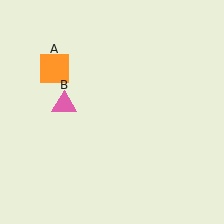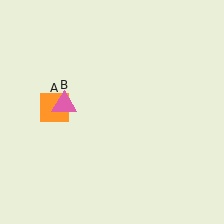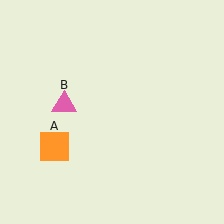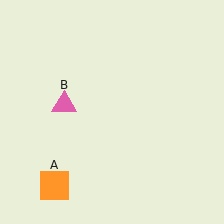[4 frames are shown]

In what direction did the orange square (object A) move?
The orange square (object A) moved down.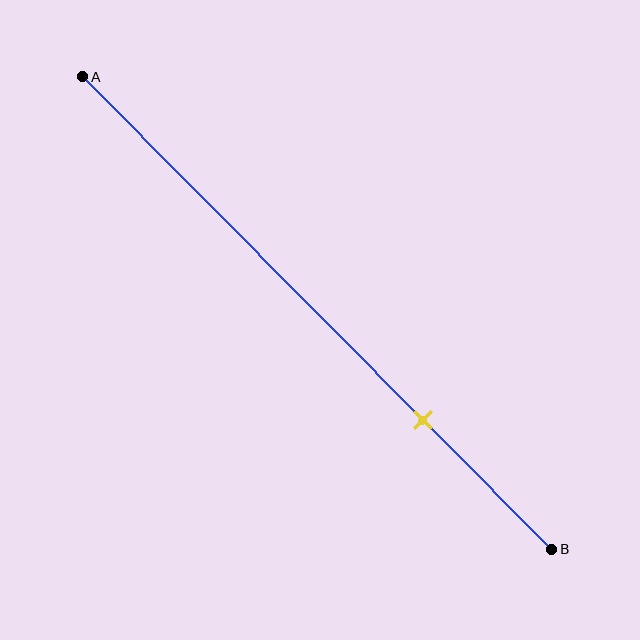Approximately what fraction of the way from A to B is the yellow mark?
The yellow mark is approximately 75% of the way from A to B.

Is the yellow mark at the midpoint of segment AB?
No, the mark is at about 75% from A, not at the 50% midpoint.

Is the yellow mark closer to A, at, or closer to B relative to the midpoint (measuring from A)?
The yellow mark is closer to point B than the midpoint of segment AB.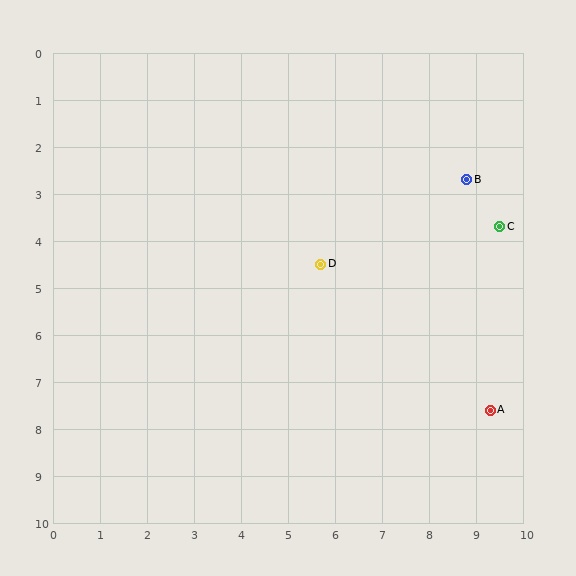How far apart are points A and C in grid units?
Points A and C are about 3.9 grid units apart.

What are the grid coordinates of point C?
Point C is at approximately (9.5, 3.7).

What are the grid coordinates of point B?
Point B is at approximately (8.8, 2.7).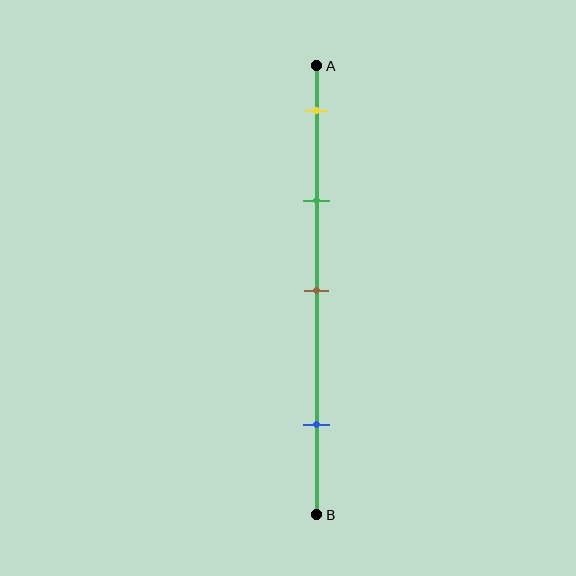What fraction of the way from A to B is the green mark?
The green mark is approximately 30% (0.3) of the way from A to B.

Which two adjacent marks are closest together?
The yellow and green marks are the closest adjacent pair.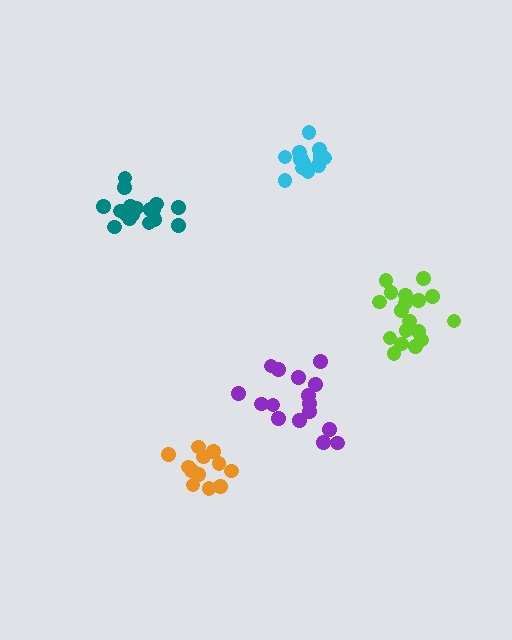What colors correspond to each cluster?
The clusters are colored: teal, cyan, lime, orange, purple.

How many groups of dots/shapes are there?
There are 5 groups.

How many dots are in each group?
Group 1: 18 dots, Group 2: 14 dots, Group 3: 18 dots, Group 4: 12 dots, Group 5: 16 dots (78 total).